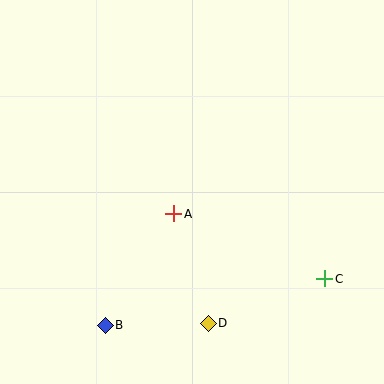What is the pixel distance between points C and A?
The distance between C and A is 165 pixels.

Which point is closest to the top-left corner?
Point A is closest to the top-left corner.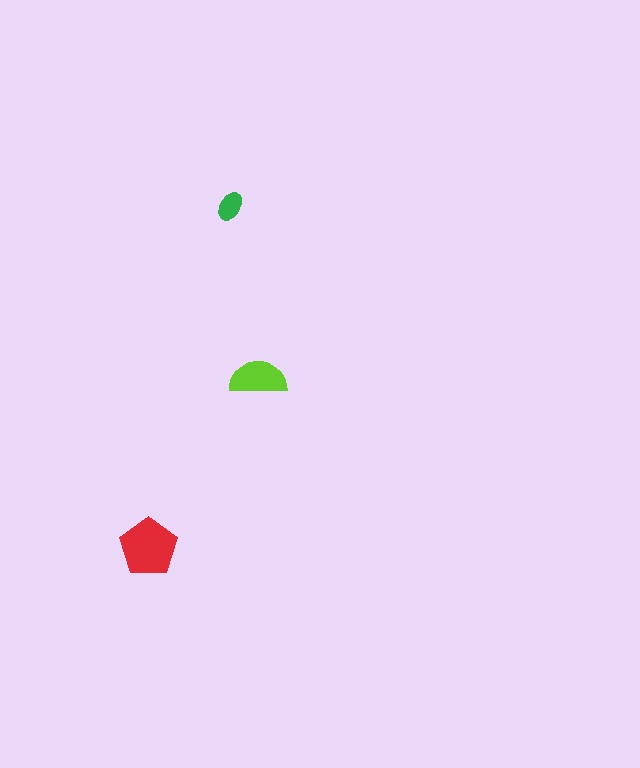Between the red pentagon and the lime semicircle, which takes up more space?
The red pentagon.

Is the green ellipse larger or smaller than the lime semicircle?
Smaller.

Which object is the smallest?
The green ellipse.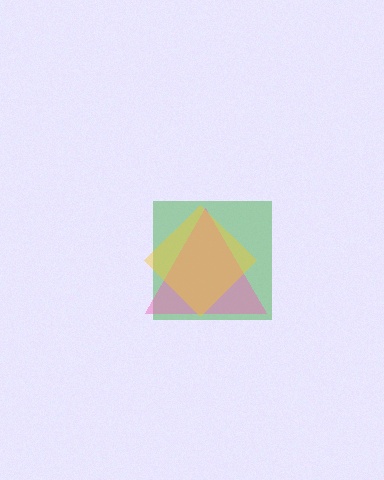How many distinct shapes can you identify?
There are 3 distinct shapes: a green square, a pink triangle, a yellow diamond.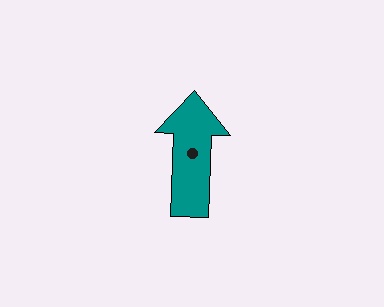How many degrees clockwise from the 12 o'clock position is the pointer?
Approximately 2 degrees.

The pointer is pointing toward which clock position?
Roughly 12 o'clock.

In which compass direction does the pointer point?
North.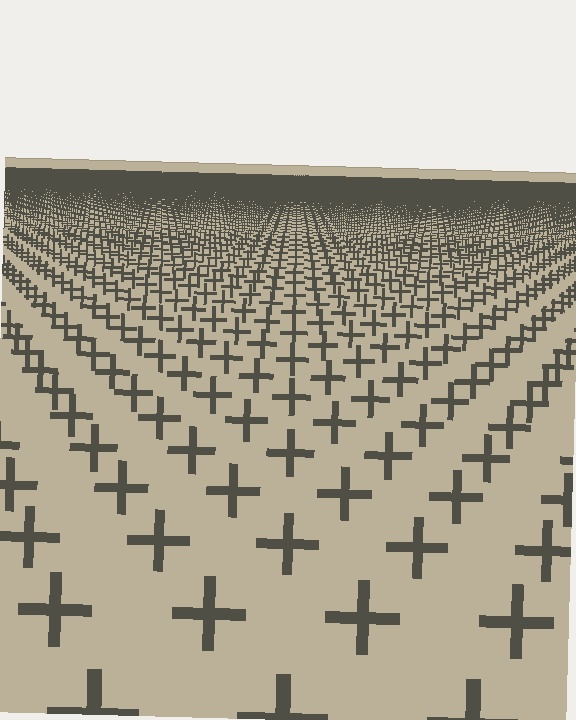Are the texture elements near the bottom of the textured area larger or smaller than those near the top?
Larger. Near the bottom, elements are closer to the viewer and appear at a bigger on-screen size.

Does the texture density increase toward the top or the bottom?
Density increases toward the top.